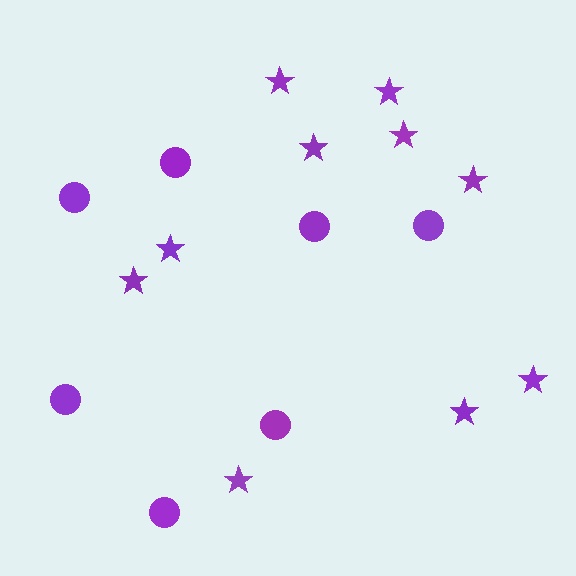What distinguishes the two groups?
There are 2 groups: one group of stars (10) and one group of circles (7).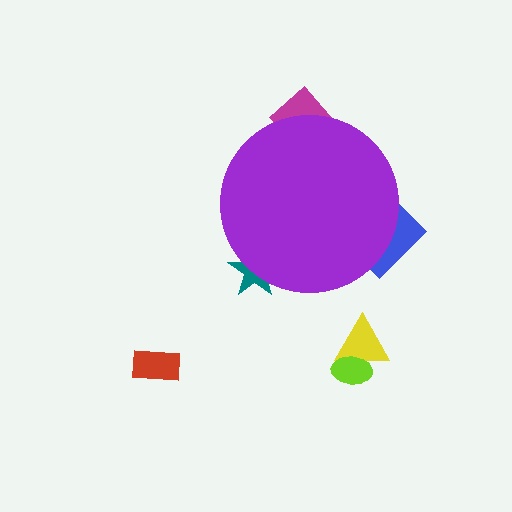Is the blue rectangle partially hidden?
Yes, the blue rectangle is partially hidden behind the purple circle.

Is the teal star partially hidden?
Yes, the teal star is partially hidden behind the purple circle.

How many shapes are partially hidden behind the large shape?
3 shapes are partially hidden.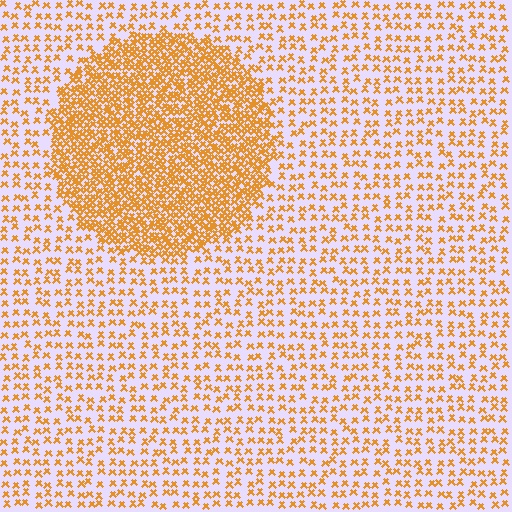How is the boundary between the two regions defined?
The boundary is defined by a change in element density (approximately 2.7x ratio). All elements are the same color, size, and shape.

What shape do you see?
I see a circle.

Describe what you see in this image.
The image contains small orange elements arranged at two different densities. A circle-shaped region is visible where the elements are more densely packed than the surrounding area.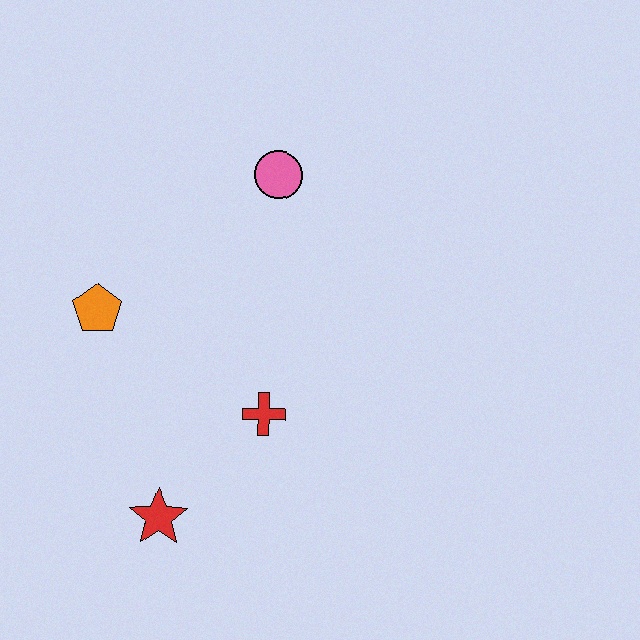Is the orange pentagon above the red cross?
Yes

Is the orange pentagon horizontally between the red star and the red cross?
No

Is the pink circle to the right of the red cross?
Yes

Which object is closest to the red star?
The red cross is closest to the red star.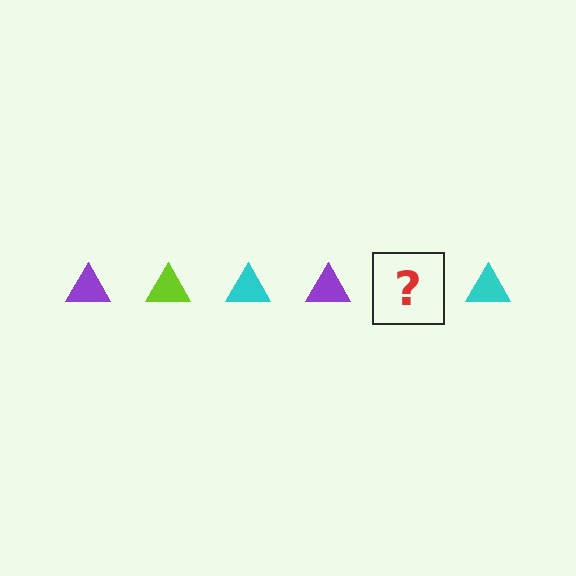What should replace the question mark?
The question mark should be replaced with a lime triangle.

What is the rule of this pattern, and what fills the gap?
The rule is that the pattern cycles through purple, lime, cyan triangles. The gap should be filled with a lime triangle.